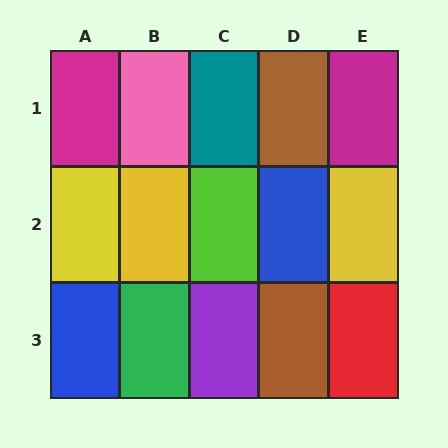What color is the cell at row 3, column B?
Green.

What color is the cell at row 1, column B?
Pink.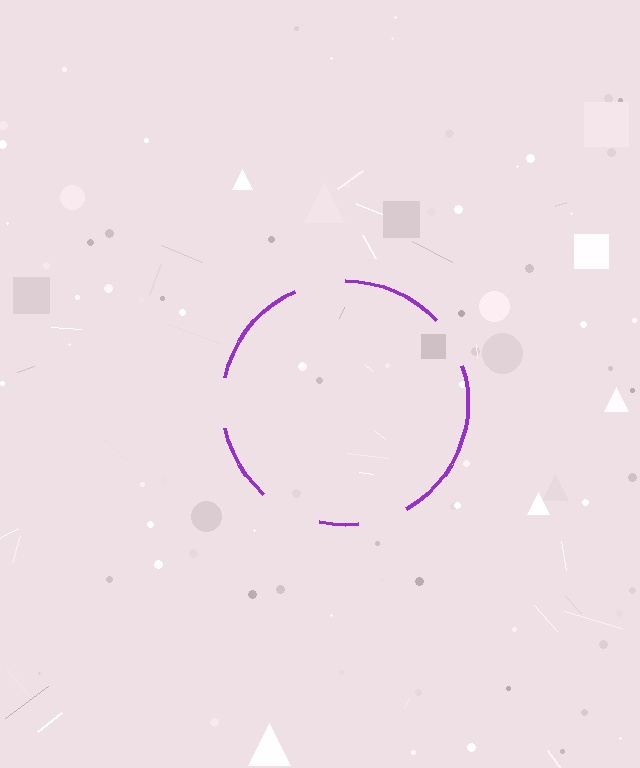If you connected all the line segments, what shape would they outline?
They would outline a circle.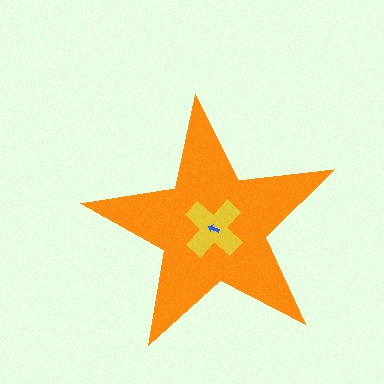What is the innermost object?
The blue arrow.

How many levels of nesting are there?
3.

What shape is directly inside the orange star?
The yellow cross.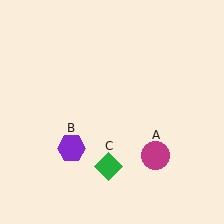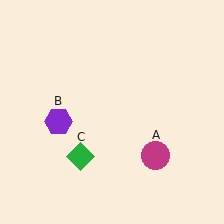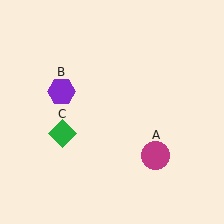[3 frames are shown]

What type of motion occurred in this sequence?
The purple hexagon (object B), green diamond (object C) rotated clockwise around the center of the scene.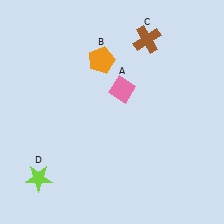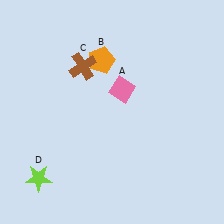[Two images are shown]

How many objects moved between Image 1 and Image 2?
1 object moved between the two images.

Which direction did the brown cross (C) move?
The brown cross (C) moved left.